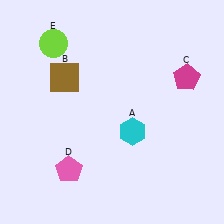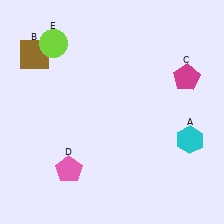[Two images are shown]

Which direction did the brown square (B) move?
The brown square (B) moved left.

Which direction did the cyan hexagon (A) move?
The cyan hexagon (A) moved right.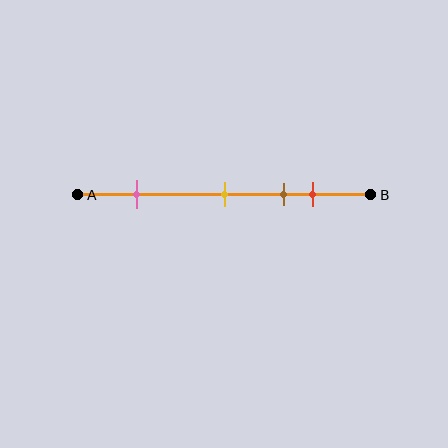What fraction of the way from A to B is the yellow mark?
The yellow mark is approximately 50% (0.5) of the way from A to B.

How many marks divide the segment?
There are 4 marks dividing the segment.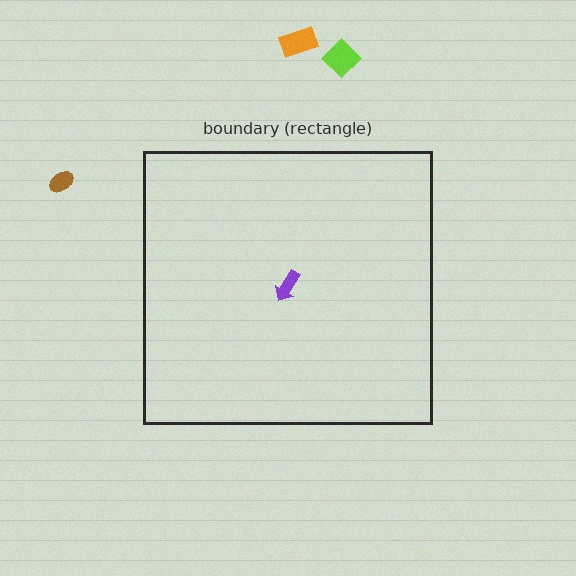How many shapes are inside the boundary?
1 inside, 3 outside.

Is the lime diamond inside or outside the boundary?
Outside.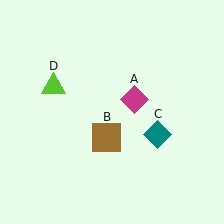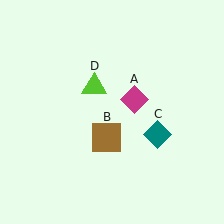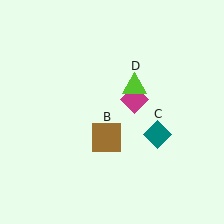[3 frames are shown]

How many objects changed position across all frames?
1 object changed position: lime triangle (object D).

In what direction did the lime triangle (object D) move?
The lime triangle (object D) moved right.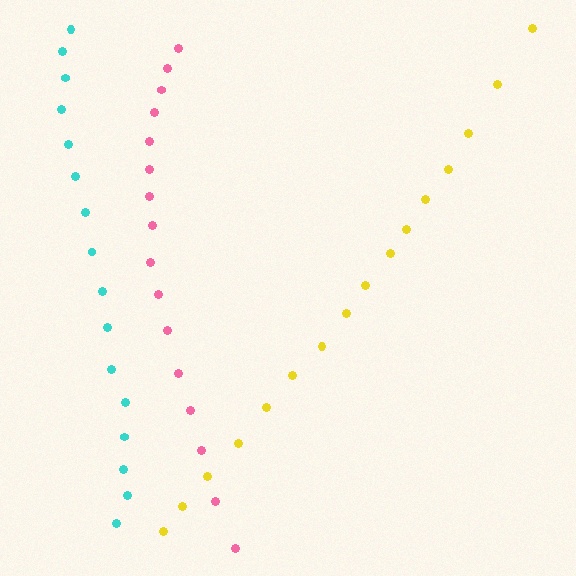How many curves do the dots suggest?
There are 3 distinct paths.